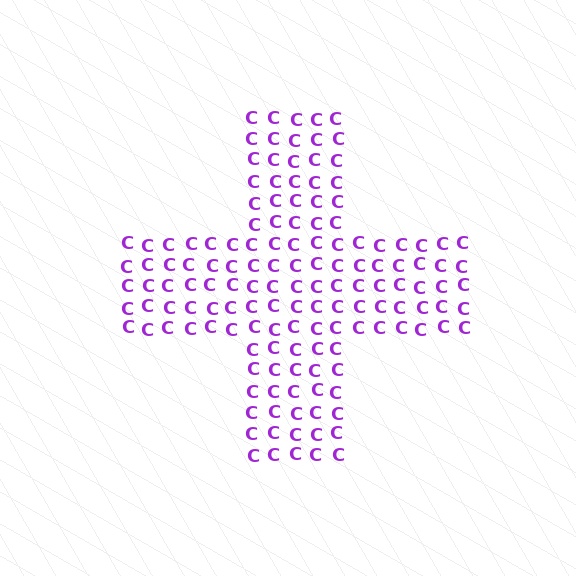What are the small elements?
The small elements are letter C's.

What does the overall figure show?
The overall figure shows a cross.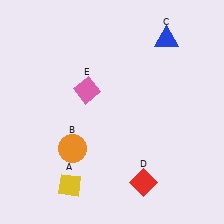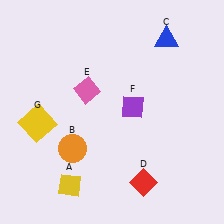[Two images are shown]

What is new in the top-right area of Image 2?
A purple diamond (F) was added in the top-right area of Image 2.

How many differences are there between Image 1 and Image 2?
There are 2 differences between the two images.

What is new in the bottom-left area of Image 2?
A yellow square (G) was added in the bottom-left area of Image 2.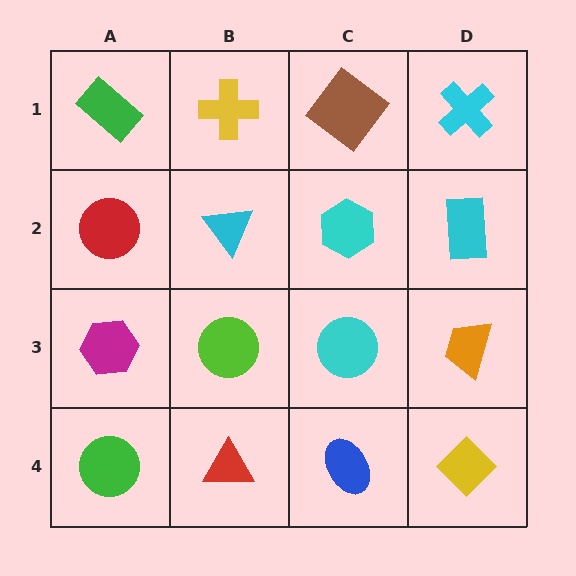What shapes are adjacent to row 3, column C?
A cyan hexagon (row 2, column C), a blue ellipse (row 4, column C), a lime circle (row 3, column B), an orange trapezoid (row 3, column D).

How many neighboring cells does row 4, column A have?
2.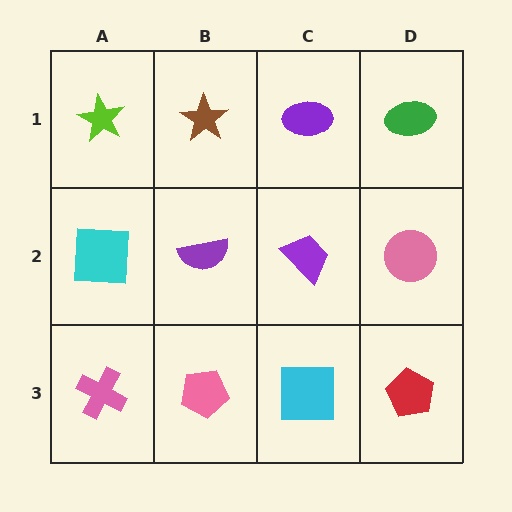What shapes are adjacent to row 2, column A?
A lime star (row 1, column A), a pink cross (row 3, column A), a purple semicircle (row 2, column B).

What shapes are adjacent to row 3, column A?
A cyan square (row 2, column A), a pink pentagon (row 3, column B).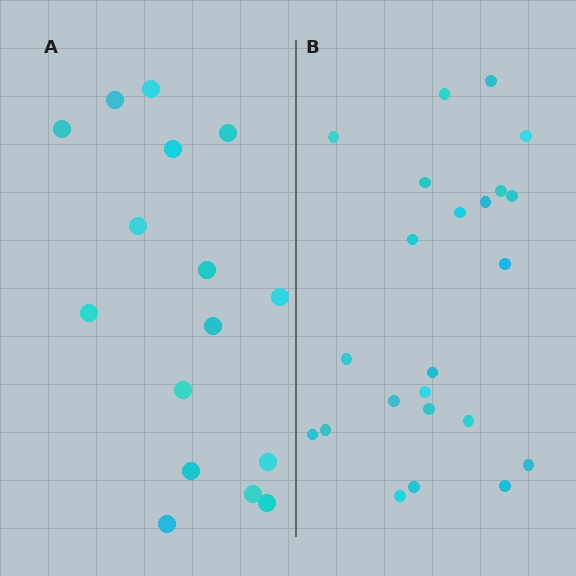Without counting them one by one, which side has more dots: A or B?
Region B (the right region) has more dots.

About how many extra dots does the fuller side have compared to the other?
Region B has roughly 8 or so more dots than region A.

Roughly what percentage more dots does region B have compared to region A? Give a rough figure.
About 45% more.